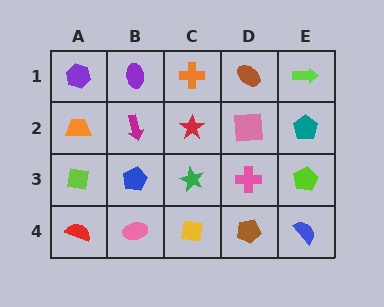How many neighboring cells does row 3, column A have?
3.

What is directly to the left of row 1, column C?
A purple ellipse.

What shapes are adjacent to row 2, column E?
A lime arrow (row 1, column E), a lime pentagon (row 3, column E), a pink square (row 2, column D).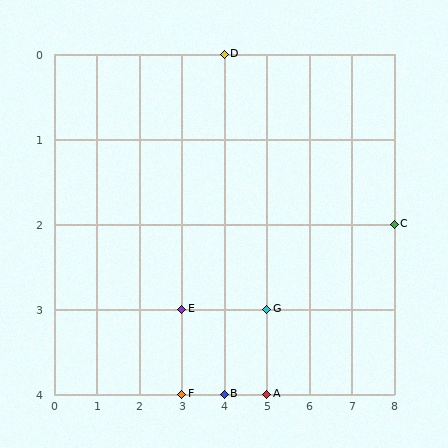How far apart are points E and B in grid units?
Points E and B are 1 column and 1 row apart (about 1.4 grid units diagonally).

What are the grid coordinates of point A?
Point A is at grid coordinates (5, 4).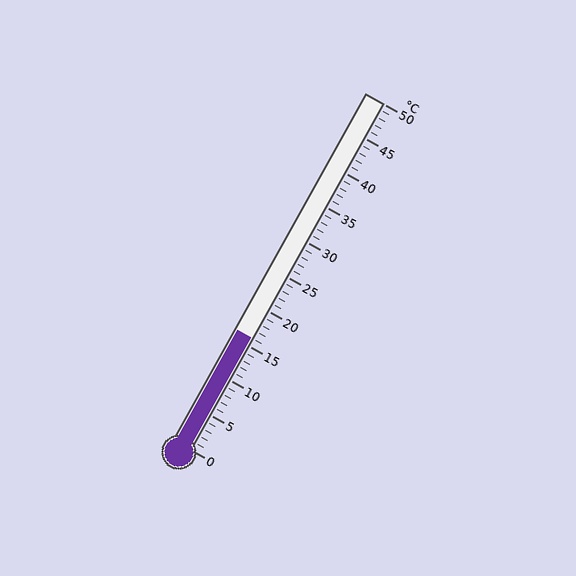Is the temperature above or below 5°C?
The temperature is above 5°C.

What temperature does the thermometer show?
The thermometer shows approximately 16°C.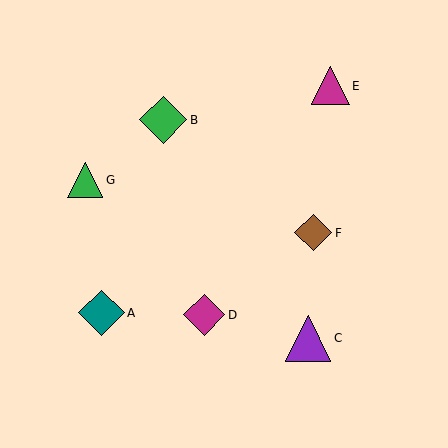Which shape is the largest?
The green diamond (labeled B) is the largest.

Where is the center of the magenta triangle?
The center of the magenta triangle is at (330, 86).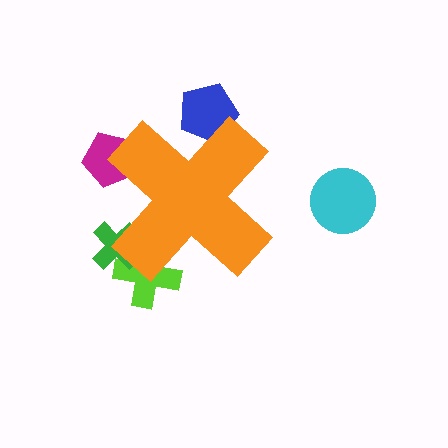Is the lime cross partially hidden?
Yes, the lime cross is partially hidden behind the orange cross.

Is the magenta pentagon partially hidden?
Yes, the magenta pentagon is partially hidden behind the orange cross.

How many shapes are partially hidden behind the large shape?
4 shapes are partially hidden.